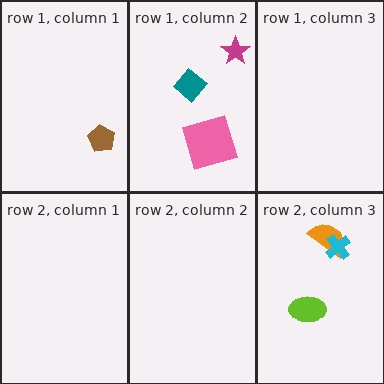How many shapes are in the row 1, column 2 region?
3.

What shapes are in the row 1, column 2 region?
The teal diamond, the pink square, the magenta star.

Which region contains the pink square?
The row 1, column 2 region.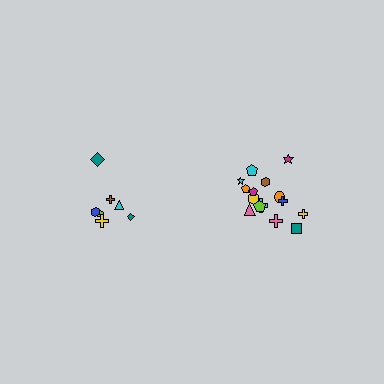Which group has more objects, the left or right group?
The right group.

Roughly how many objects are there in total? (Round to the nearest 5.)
Roughly 20 objects in total.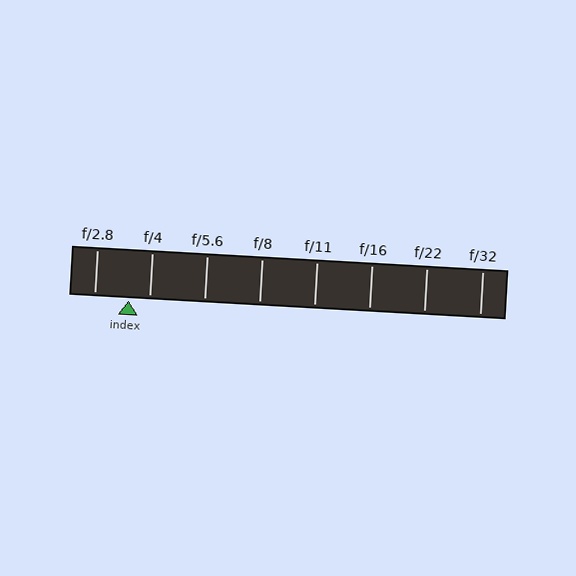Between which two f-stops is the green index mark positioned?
The index mark is between f/2.8 and f/4.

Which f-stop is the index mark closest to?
The index mark is closest to f/4.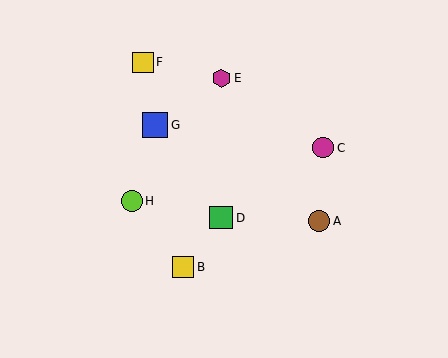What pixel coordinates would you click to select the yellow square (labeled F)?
Click at (143, 62) to select the yellow square F.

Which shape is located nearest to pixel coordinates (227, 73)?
The magenta hexagon (labeled E) at (222, 78) is nearest to that location.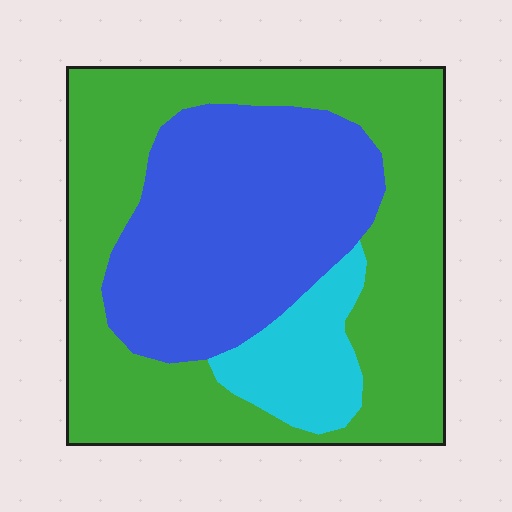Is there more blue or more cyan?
Blue.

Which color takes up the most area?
Green, at roughly 55%.